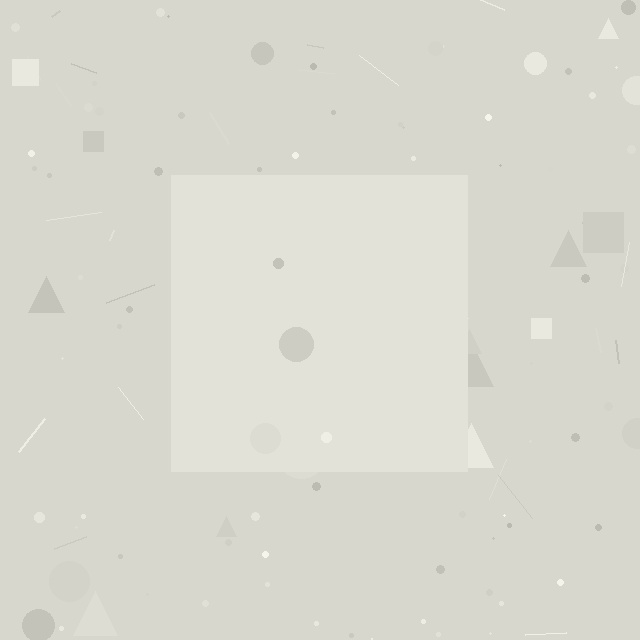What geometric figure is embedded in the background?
A square is embedded in the background.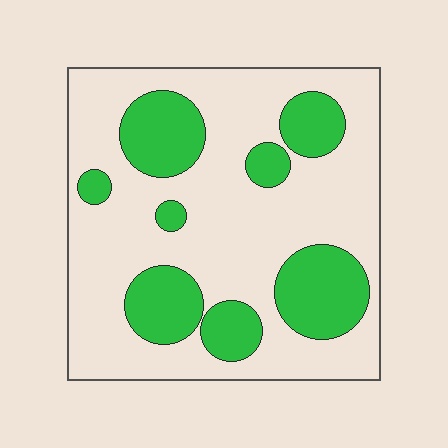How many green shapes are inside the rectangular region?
8.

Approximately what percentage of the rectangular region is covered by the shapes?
Approximately 30%.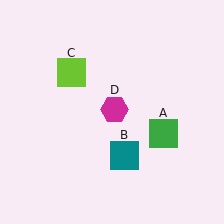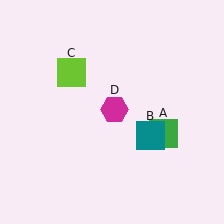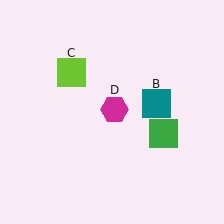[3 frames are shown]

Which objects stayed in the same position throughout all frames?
Green square (object A) and lime square (object C) and magenta hexagon (object D) remained stationary.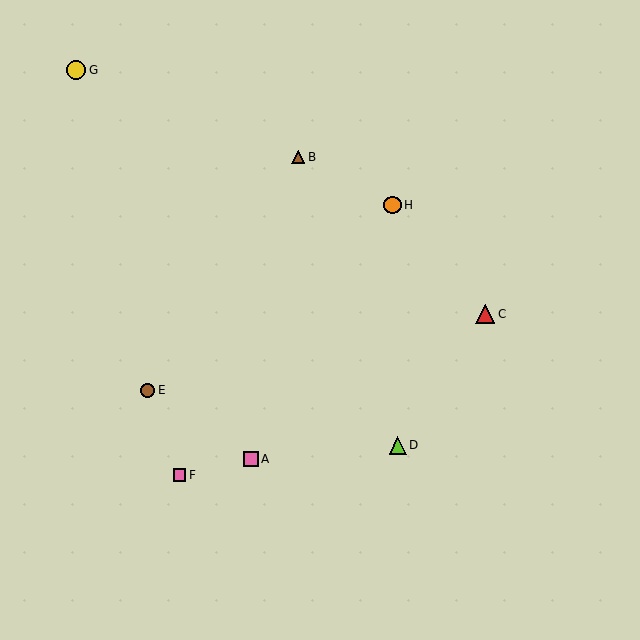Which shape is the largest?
The yellow circle (labeled G) is the largest.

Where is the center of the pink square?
The center of the pink square is at (180, 475).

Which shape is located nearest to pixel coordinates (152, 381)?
The brown circle (labeled E) at (147, 390) is nearest to that location.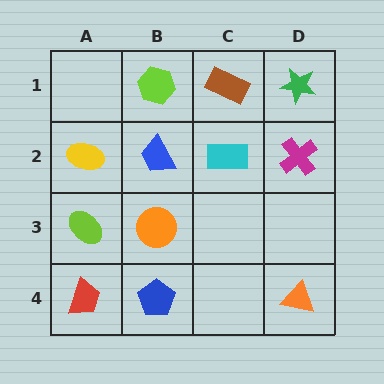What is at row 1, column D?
A green star.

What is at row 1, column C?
A brown rectangle.